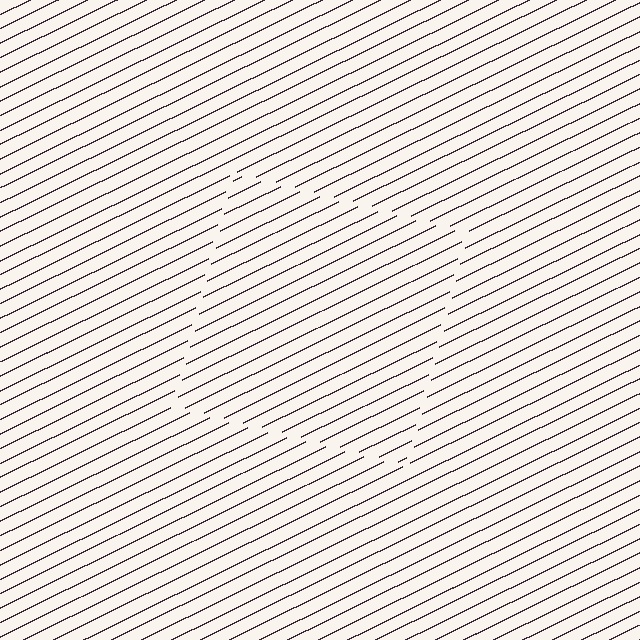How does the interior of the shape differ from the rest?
The interior of the shape contains the same grating, shifted by half a period — the contour is defined by the phase discontinuity where line-ends from the inner and outer gratings abut.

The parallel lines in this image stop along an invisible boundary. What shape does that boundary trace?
An illusory square. The interior of the shape contains the same grating, shifted by half a period — the contour is defined by the phase discontinuity where line-ends from the inner and outer gratings abut.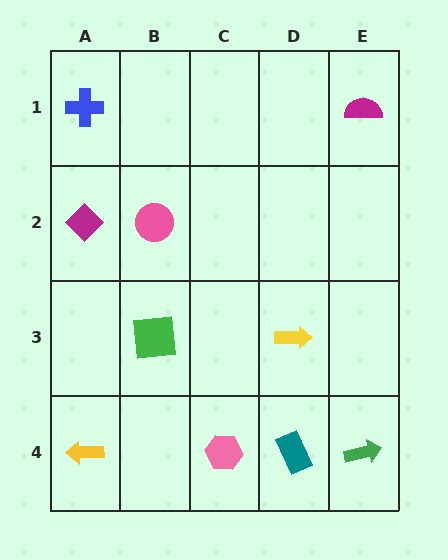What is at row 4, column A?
A yellow arrow.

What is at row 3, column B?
A green square.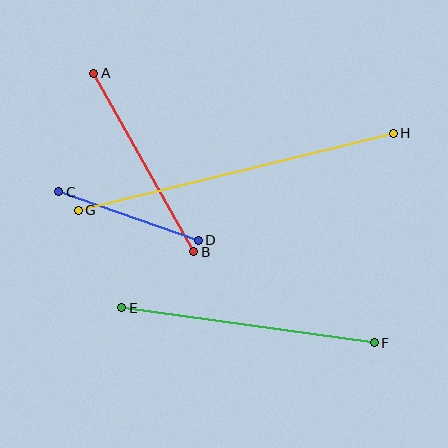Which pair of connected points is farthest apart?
Points G and H are farthest apart.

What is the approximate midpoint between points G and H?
The midpoint is at approximately (236, 172) pixels.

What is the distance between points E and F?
The distance is approximately 255 pixels.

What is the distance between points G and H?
The distance is approximately 324 pixels.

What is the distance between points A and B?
The distance is approximately 204 pixels.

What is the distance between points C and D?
The distance is approximately 148 pixels.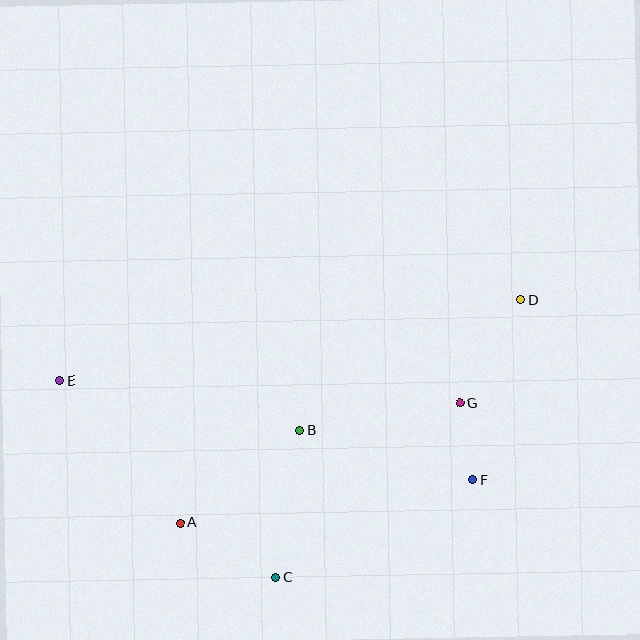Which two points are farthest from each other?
Points D and E are farthest from each other.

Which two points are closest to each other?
Points F and G are closest to each other.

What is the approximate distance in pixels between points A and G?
The distance between A and G is approximately 305 pixels.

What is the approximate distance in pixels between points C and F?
The distance between C and F is approximately 220 pixels.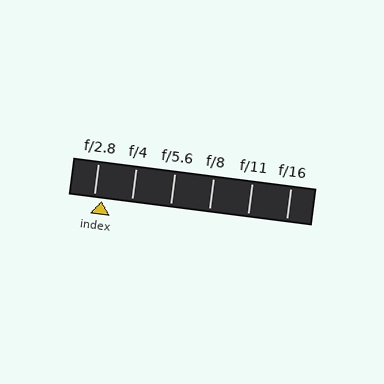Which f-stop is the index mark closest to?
The index mark is closest to f/2.8.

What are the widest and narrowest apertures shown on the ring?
The widest aperture shown is f/2.8 and the narrowest is f/16.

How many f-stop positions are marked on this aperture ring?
There are 6 f-stop positions marked.